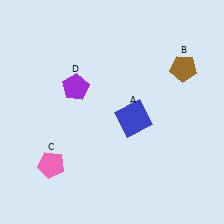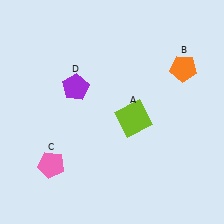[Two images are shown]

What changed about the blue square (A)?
In Image 1, A is blue. In Image 2, it changed to lime.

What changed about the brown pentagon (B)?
In Image 1, B is brown. In Image 2, it changed to orange.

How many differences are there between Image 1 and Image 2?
There are 2 differences between the two images.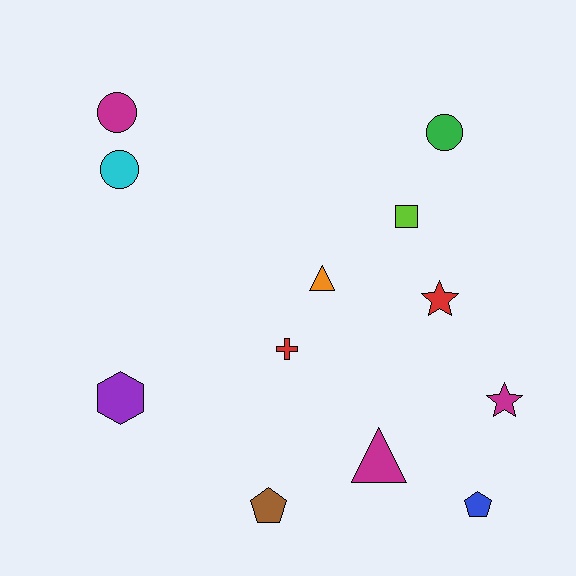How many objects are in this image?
There are 12 objects.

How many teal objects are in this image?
There are no teal objects.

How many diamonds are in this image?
There are no diamonds.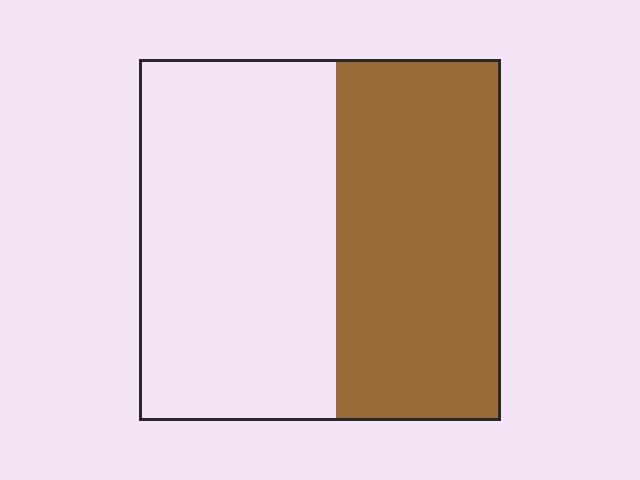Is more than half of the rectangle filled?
No.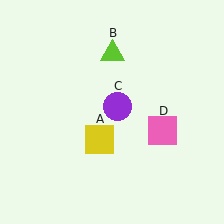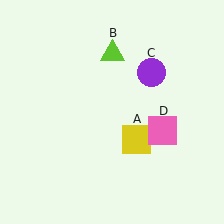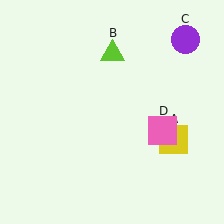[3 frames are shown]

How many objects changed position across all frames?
2 objects changed position: yellow square (object A), purple circle (object C).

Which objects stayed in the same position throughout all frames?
Lime triangle (object B) and pink square (object D) remained stationary.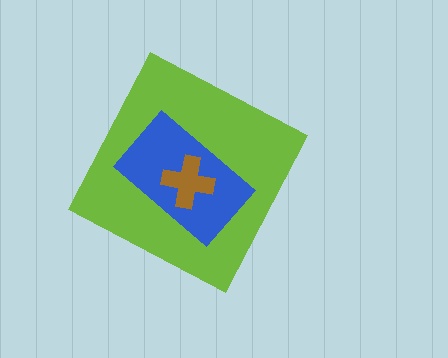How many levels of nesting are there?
3.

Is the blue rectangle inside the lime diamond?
Yes.